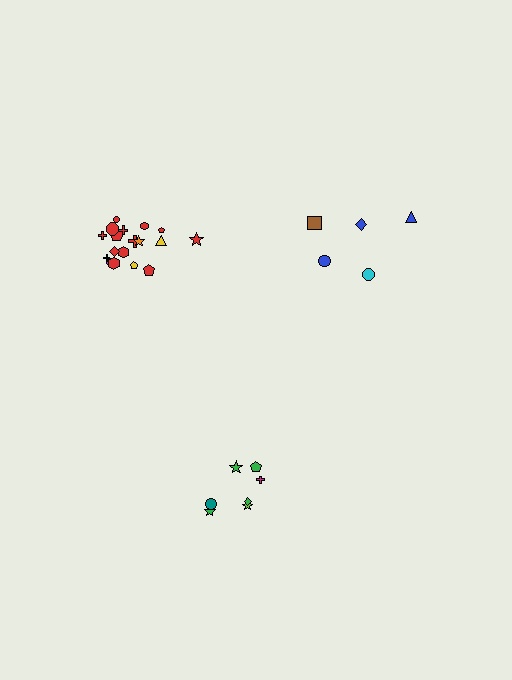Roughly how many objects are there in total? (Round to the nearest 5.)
Roughly 30 objects in total.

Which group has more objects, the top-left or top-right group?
The top-left group.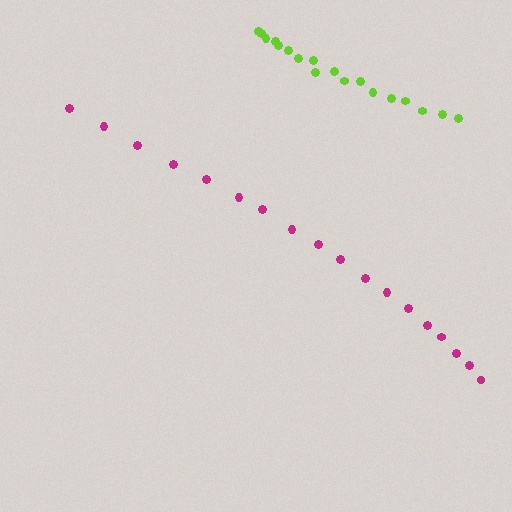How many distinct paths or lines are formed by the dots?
There are 2 distinct paths.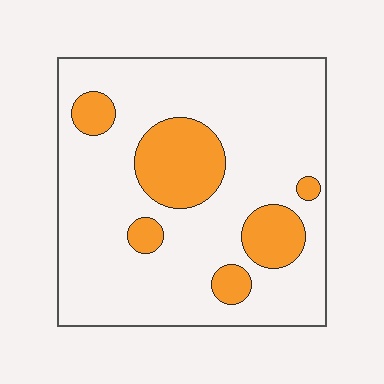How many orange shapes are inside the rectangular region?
6.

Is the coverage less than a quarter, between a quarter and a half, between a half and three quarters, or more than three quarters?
Less than a quarter.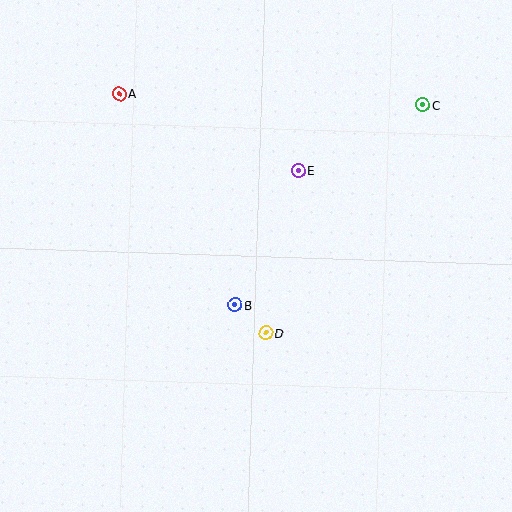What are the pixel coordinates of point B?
Point B is at (235, 305).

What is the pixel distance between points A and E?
The distance between A and E is 195 pixels.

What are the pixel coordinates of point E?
Point E is at (298, 171).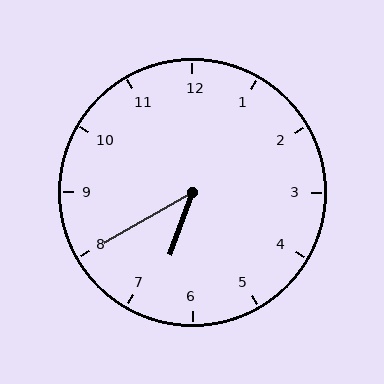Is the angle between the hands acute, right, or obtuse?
It is acute.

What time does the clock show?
6:40.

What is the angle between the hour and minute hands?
Approximately 40 degrees.